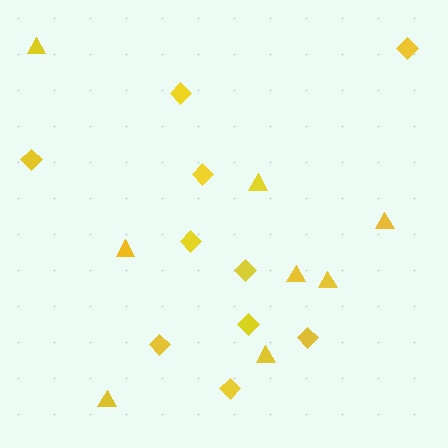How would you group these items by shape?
There are 2 groups: one group of diamonds (10) and one group of triangles (8).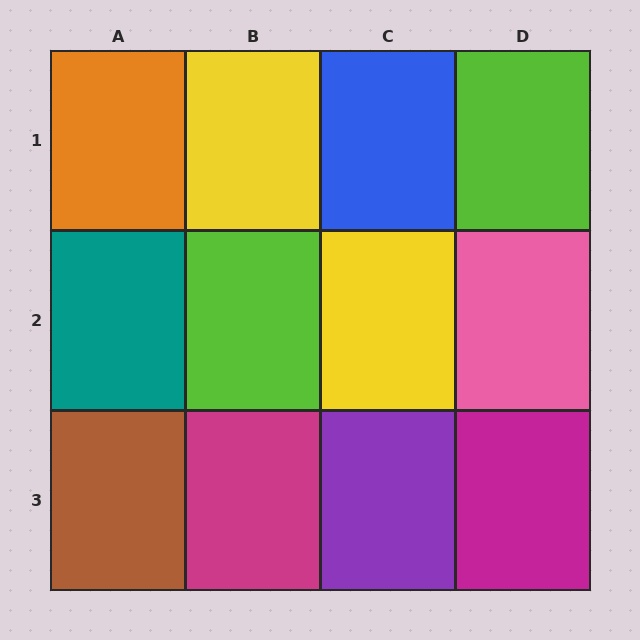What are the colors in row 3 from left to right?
Brown, magenta, purple, magenta.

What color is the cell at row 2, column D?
Pink.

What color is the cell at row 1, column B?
Yellow.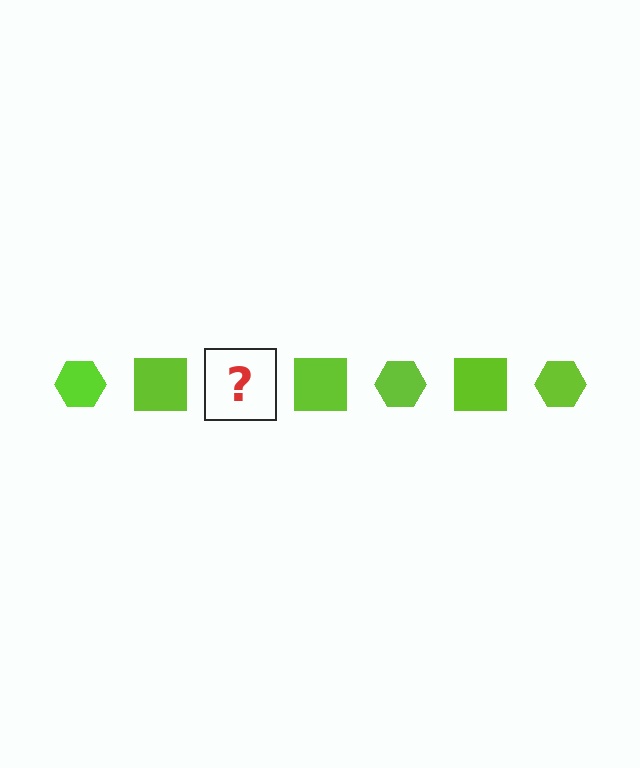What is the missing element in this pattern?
The missing element is a lime hexagon.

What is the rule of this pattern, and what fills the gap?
The rule is that the pattern cycles through hexagon, square shapes in lime. The gap should be filled with a lime hexagon.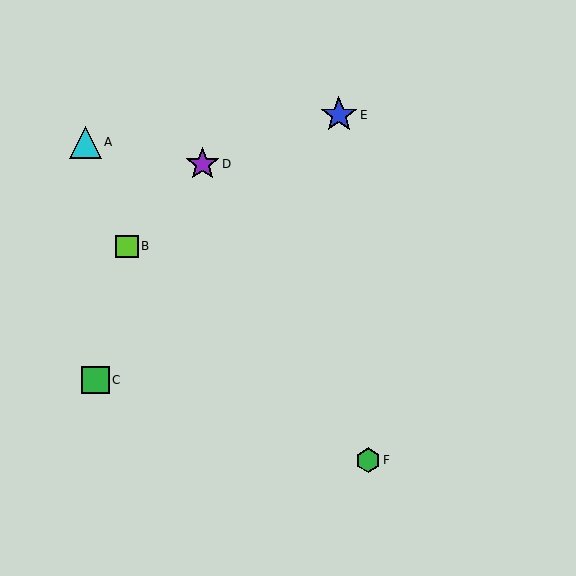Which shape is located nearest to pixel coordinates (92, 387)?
The green square (labeled C) at (96, 380) is nearest to that location.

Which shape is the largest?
The blue star (labeled E) is the largest.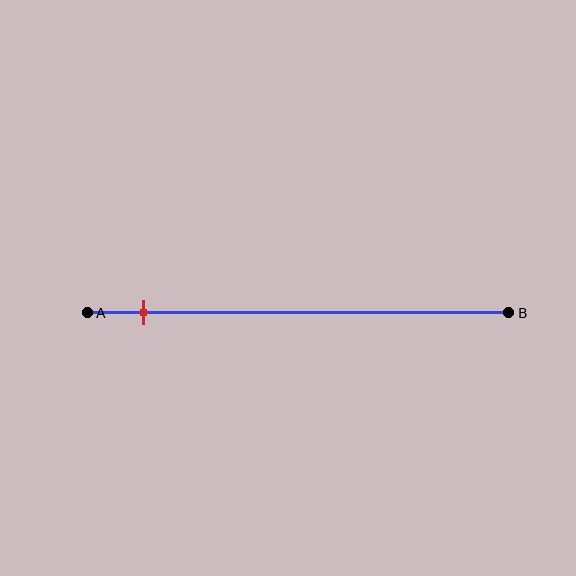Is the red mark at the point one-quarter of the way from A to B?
No, the mark is at about 15% from A, not at the 25% one-quarter point.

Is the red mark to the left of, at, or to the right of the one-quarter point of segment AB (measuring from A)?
The red mark is to the left of the one-quarter point of segment AB.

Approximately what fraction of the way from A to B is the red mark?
The red mark is approximately 15% of the way from A to B.